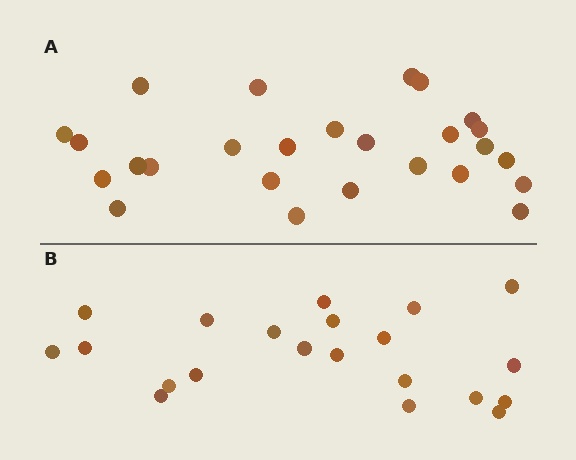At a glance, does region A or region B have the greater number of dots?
Region A (the top region) has more dots.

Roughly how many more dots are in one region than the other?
Region A has about 5 more dots than region B.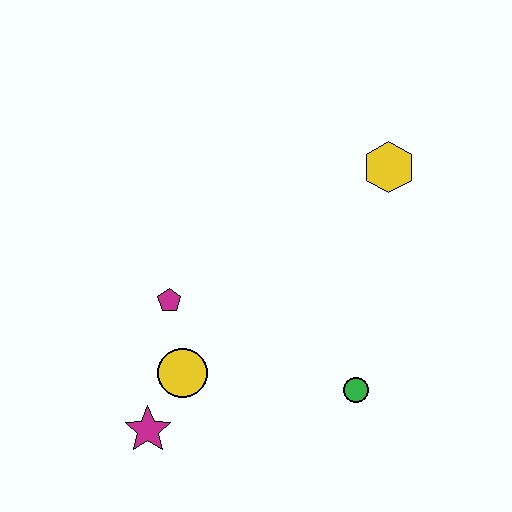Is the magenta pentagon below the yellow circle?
No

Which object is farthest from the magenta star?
The yellow hexagon is farthest from the magenta star.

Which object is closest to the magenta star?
The yellow circle is closest to the magenta star.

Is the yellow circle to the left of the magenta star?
No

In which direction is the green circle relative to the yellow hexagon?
The green circle is below the yellow hexagon.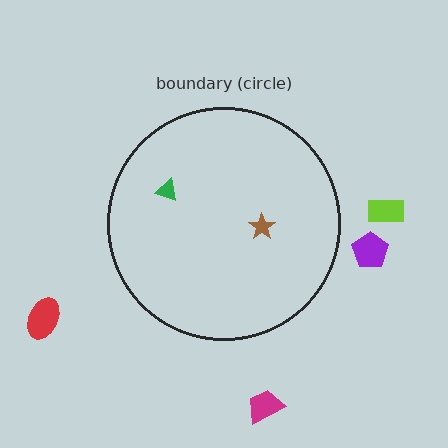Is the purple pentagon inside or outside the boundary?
Outside.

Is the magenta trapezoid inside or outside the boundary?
Outside.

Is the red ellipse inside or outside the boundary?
Outside.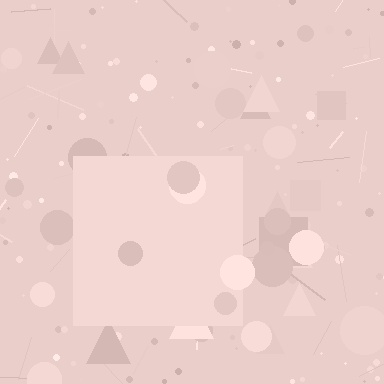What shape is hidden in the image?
A square is hidden in the image.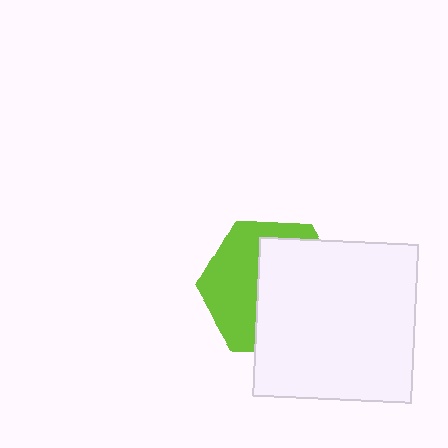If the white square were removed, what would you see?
You would see the complete lime hexagon.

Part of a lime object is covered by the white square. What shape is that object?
It is a hexagon.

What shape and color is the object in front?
The object in front is a white square.